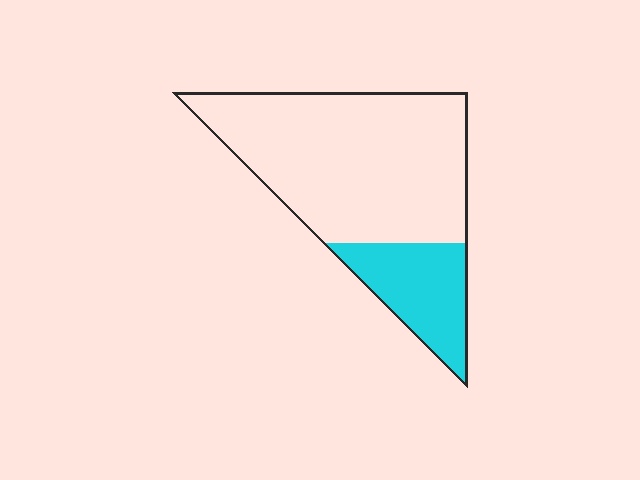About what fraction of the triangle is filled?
About one quarter (1/4).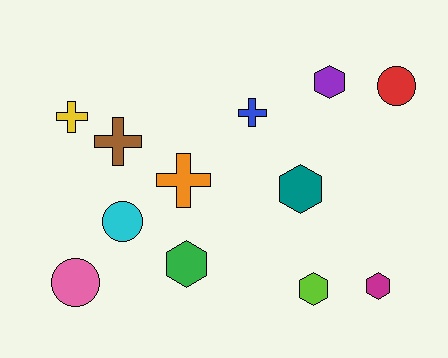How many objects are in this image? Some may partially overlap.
There are 12 objects.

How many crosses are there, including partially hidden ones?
There are 4 crosses.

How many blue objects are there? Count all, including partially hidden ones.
There is 1 blue object.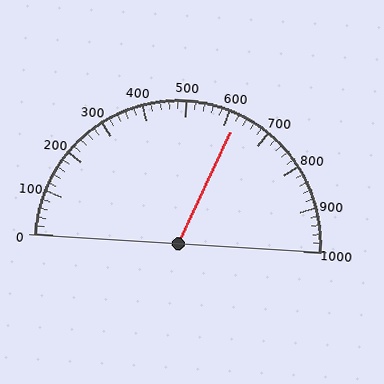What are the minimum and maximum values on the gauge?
The gauge ranges from 0 to 1000.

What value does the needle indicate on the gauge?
The needle indicates approximately 620.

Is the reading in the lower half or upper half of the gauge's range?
The reading is in the upper half of the range (0 to 1000).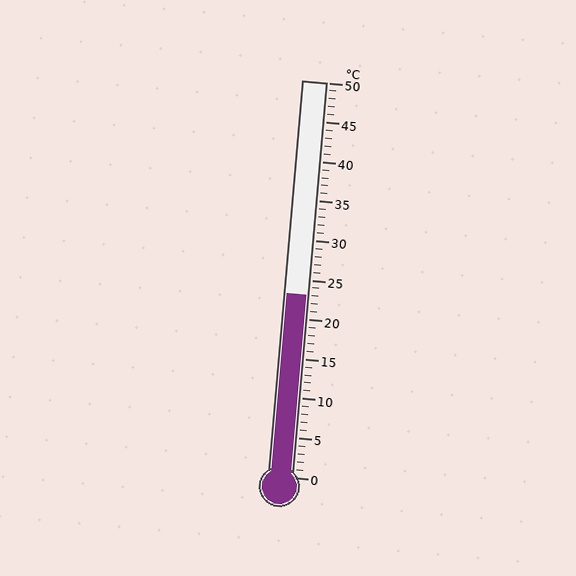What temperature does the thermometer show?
The thermometer shows approximately 23°C.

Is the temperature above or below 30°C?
The temperature is below 30°C.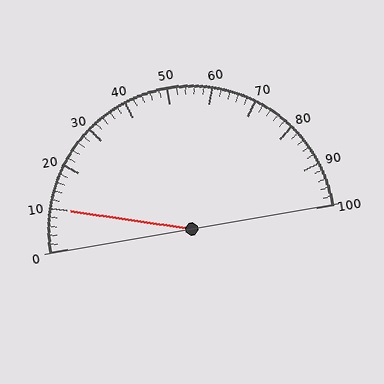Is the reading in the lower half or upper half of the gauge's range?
The reading is in the lower half of the range (0 to 100).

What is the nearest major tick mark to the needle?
The nearest major tick mark is 10.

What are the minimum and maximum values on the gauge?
The gauge ranges from 0 to 100.